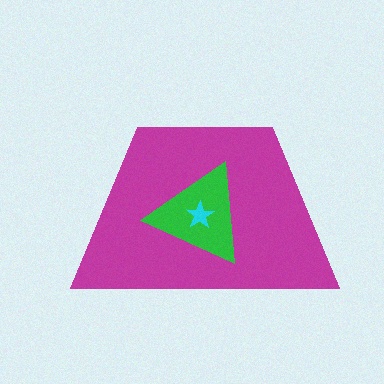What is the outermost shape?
The magenta trapezoid.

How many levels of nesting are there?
3.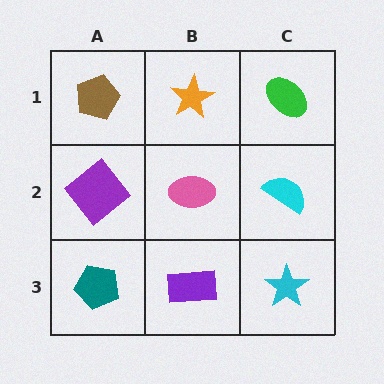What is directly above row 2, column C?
A green ellipse.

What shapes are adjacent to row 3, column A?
A purple diamond (row 2, column A), a purple rectangle (row 3, column B).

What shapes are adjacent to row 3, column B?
A pink ellipse (row 2, column B), a teal pentagon (row 3, column A), a cyan star (row 3, column C).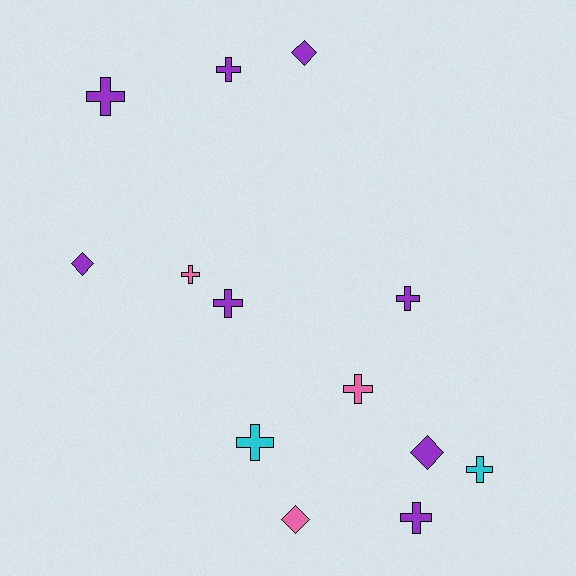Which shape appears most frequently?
Cross, with 9 objects.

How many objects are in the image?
There are 13 objects.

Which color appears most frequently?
Purple, with 8 objects.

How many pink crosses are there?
There are 2 pink crosses.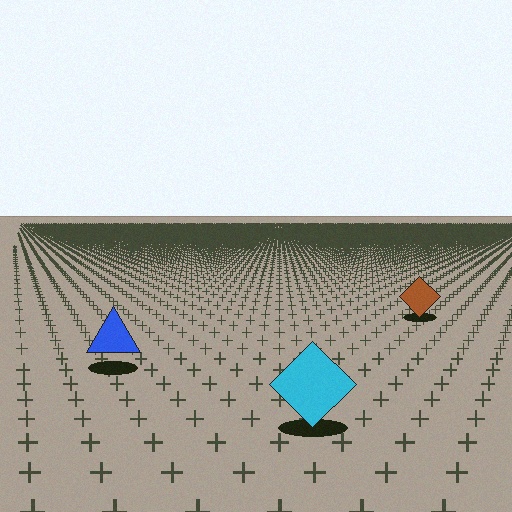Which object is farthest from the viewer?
The brown diamond is farthest from the viewer. It appears smaller and the ground texture around it is denser.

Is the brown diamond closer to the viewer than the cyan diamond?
No. The cyan diamond is closer — you can tell from the texture gradient: the ground texture is coarser near it.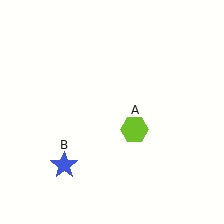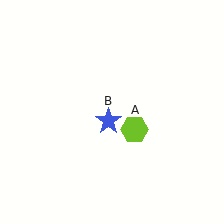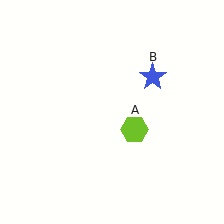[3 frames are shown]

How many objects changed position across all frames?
1 object changed position: blue star (object B).